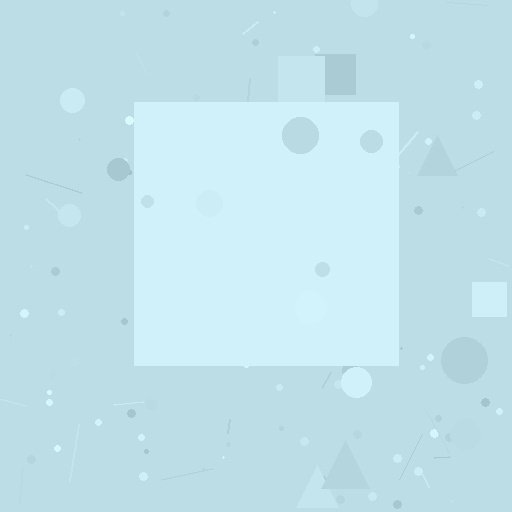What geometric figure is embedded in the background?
A square is embedded in the background.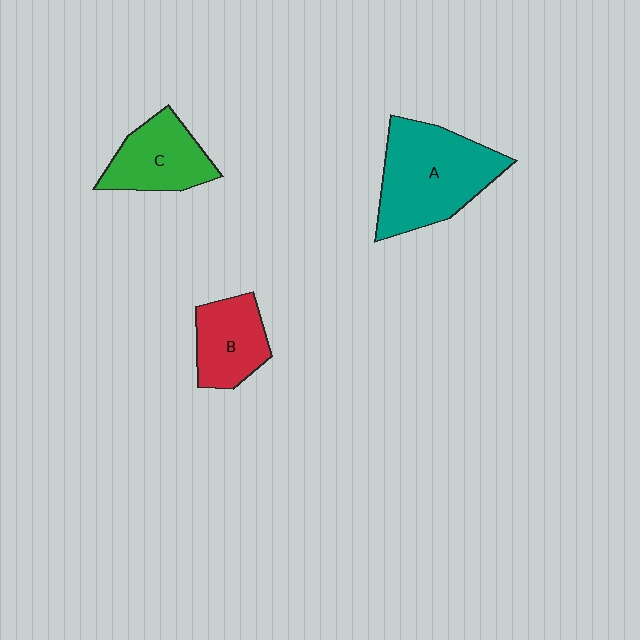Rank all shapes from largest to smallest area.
From largest to smallest: A (teal), C (green), B (red).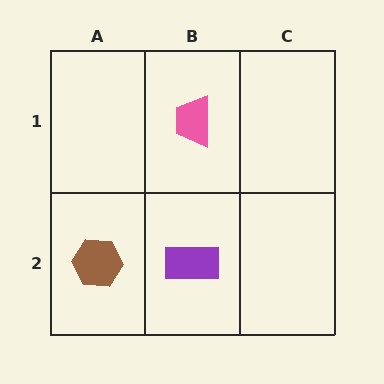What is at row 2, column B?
A purple rectangle.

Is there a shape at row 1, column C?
No, that cell is empty.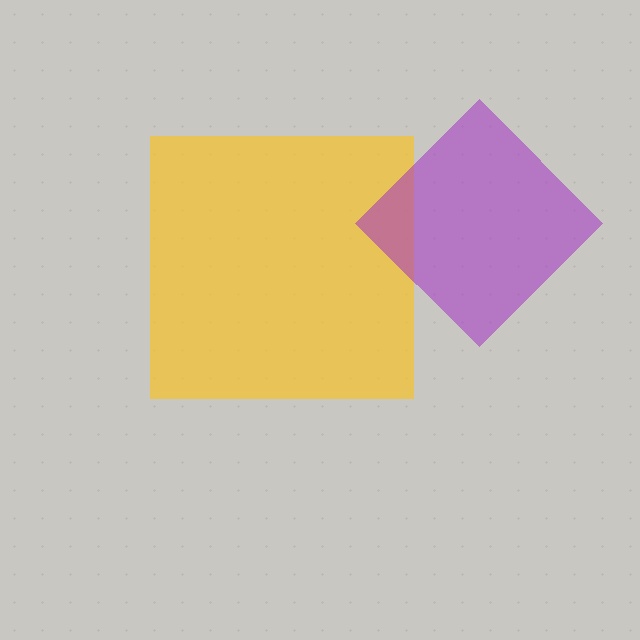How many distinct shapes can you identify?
There are 2 distinct shapes: a yellow square, a purple diamond.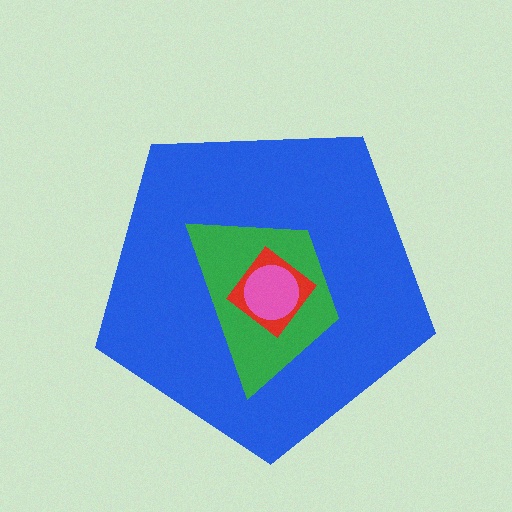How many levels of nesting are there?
4.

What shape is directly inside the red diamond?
The pink circle.